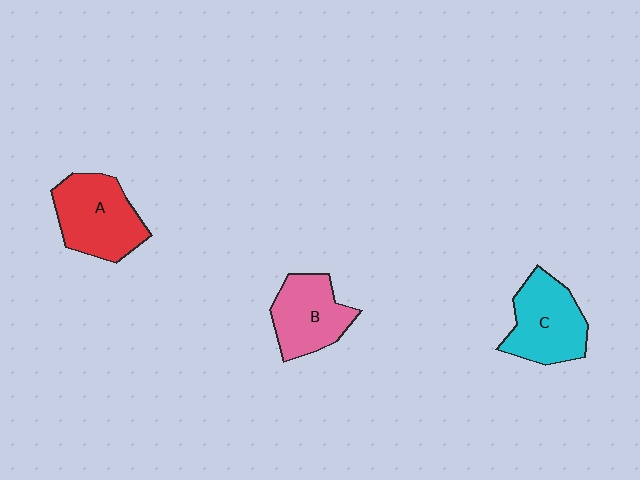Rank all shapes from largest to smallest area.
From largest to smallest: A (red), C (cyan), B (pink).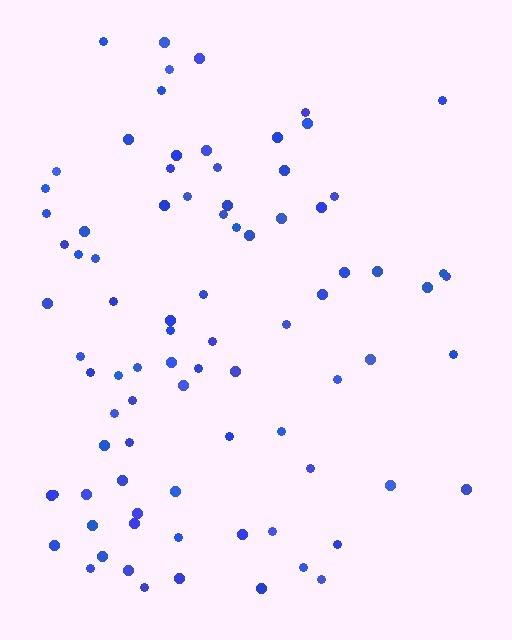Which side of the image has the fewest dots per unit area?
The right.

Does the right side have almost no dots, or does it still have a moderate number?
Still a moderate number, just noticeably fewer than the left.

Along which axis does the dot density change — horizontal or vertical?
Horizontal.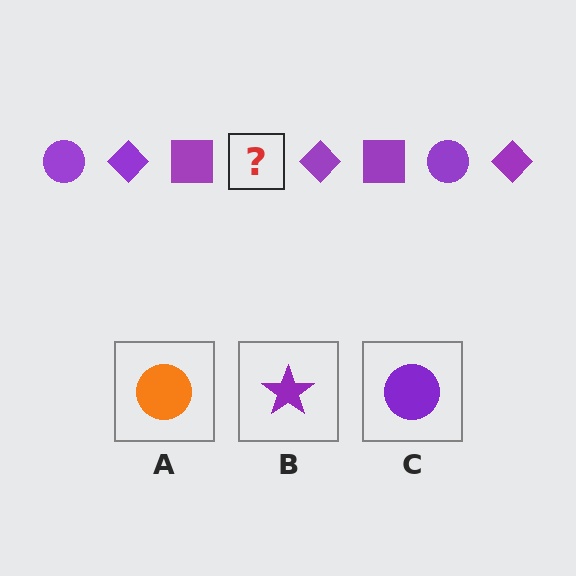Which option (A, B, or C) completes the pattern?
C.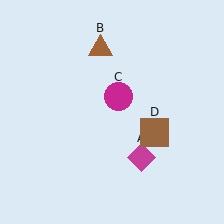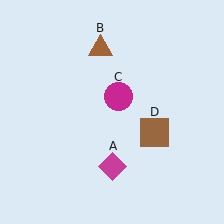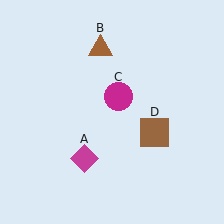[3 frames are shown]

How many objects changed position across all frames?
1 object changed position: magenta diamond (object A).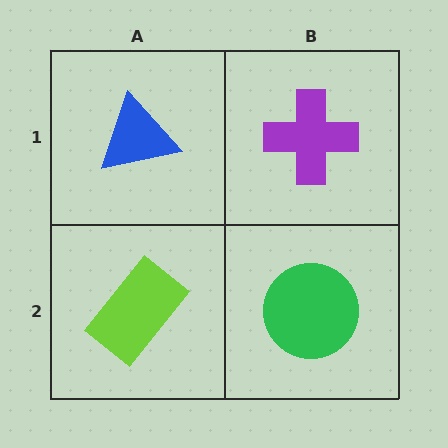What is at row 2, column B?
A green circle.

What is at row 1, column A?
A blue triangle.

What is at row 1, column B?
A purple cross.